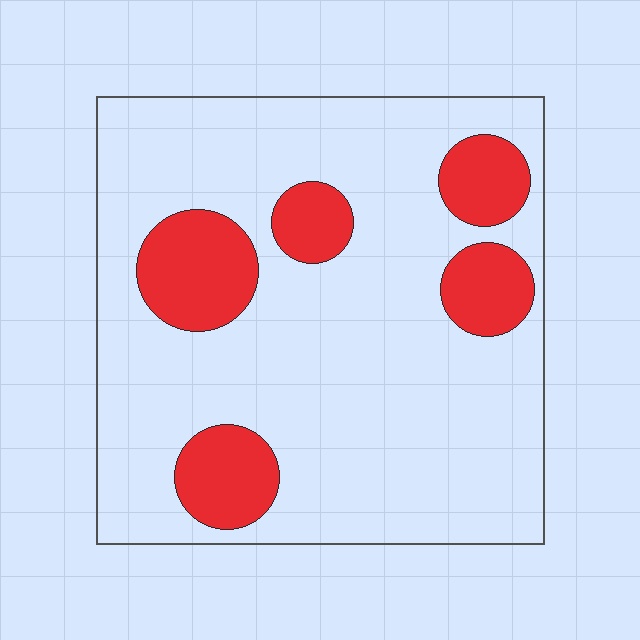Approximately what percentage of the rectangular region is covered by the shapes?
Approximately 20%.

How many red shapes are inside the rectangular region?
5.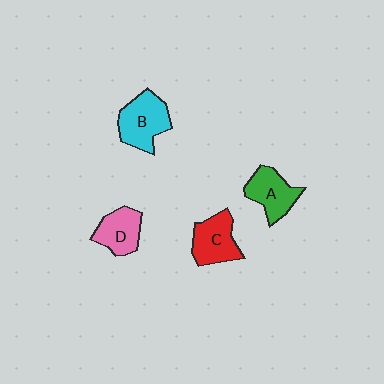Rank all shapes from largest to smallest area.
From largest to smallest: B (cyan), C (red), A (green), D (pink).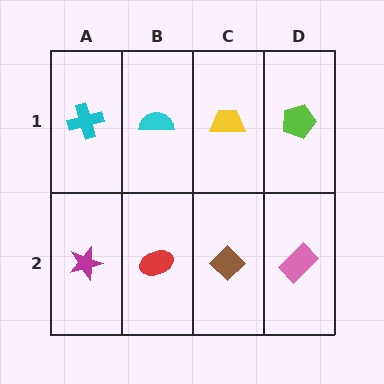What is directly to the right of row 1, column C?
A lime pentagon.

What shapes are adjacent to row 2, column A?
A cyan cross (row 1, column A), a red ellipse (row 2, column B).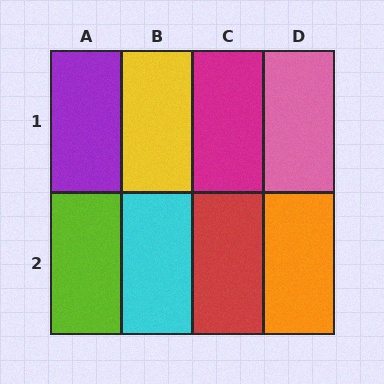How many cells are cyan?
1 cell is cyan.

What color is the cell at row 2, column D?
Orange.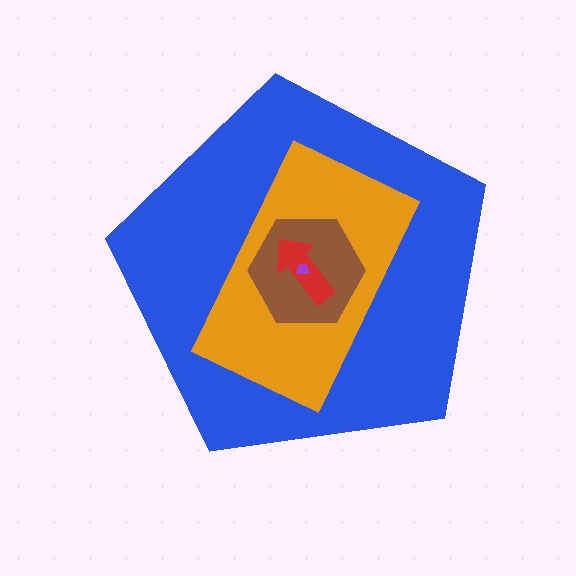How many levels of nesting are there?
5.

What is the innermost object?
The purple trapezoid.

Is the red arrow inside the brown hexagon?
Yes.